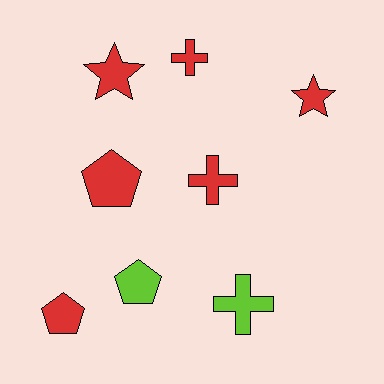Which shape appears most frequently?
Pentagon, with 3 objects.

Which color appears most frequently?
Red, with 6 objects.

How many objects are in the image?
There are 8 objects.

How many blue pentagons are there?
There are no blue pentagons.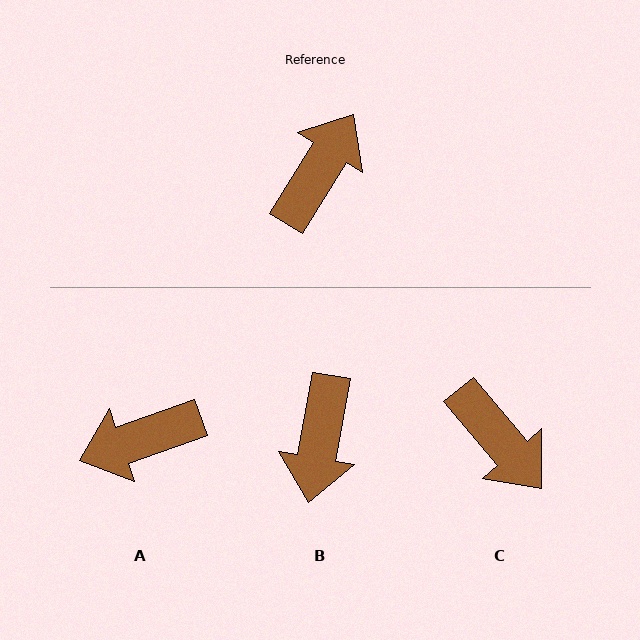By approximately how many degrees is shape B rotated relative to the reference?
Approximately 158 degrees clockwise.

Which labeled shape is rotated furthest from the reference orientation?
B, about 158 degrees away.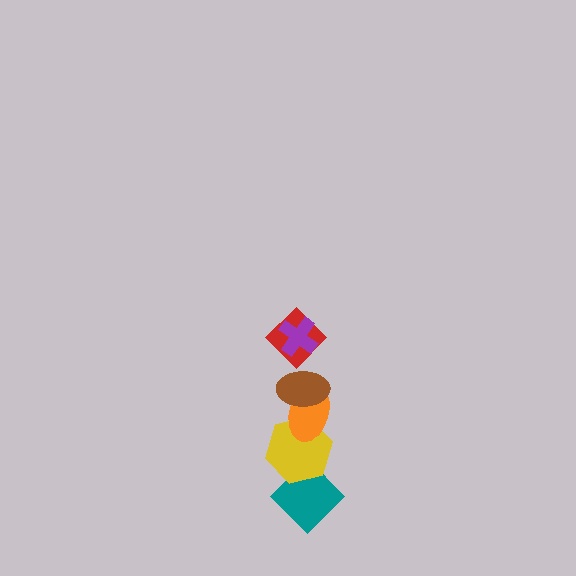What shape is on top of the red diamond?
The purple cross is on top of the red diamond.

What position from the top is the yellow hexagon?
The yellow hexagon is 5th from the top.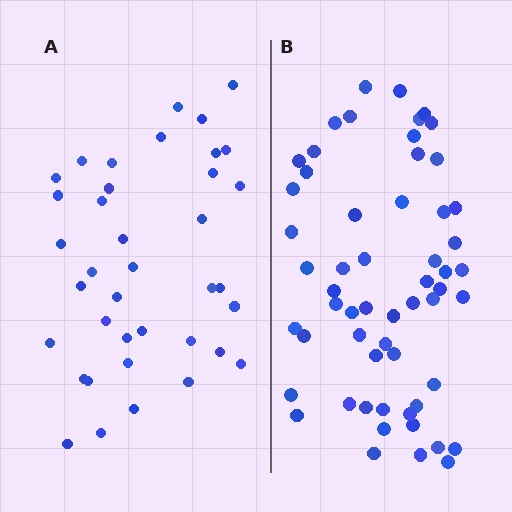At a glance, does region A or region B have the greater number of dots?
Region B (the right region) has more dots.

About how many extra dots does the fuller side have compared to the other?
Region B has approximately 20 more dots than region A.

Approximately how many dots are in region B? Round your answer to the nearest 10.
About 60 dots. (The exact count is 57, which rounds to 60.)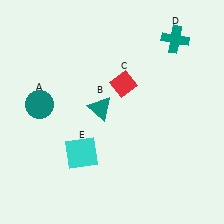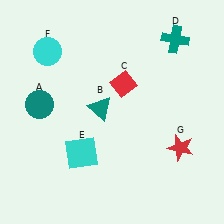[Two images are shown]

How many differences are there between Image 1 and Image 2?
There are 2 differences between the two images.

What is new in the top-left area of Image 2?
A cyan circle (F) was added in the top-left area of Image 2.